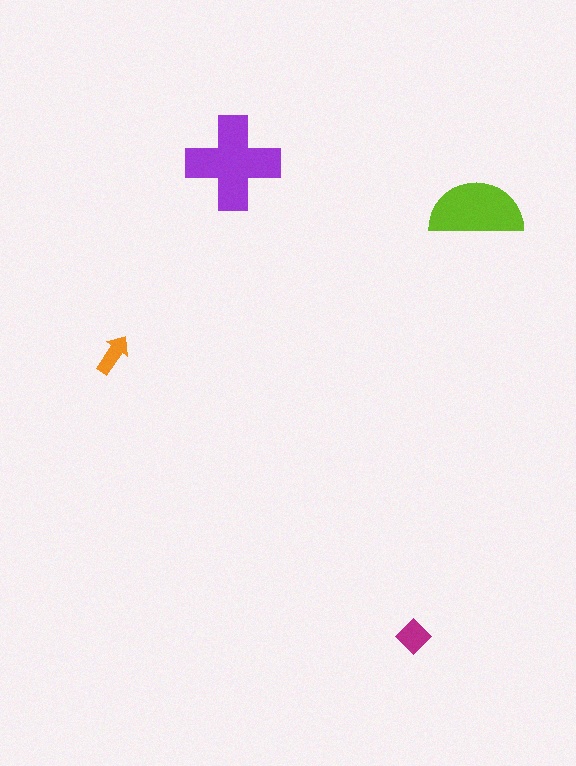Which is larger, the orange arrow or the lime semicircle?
The lime semicircle.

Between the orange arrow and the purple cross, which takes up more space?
The purple cross.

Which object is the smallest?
The orange arrow.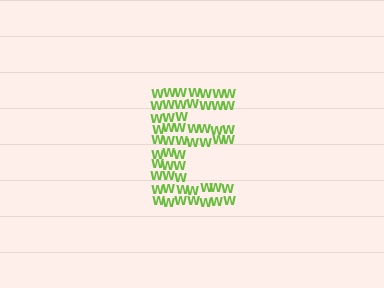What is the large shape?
The large shape is the letter E.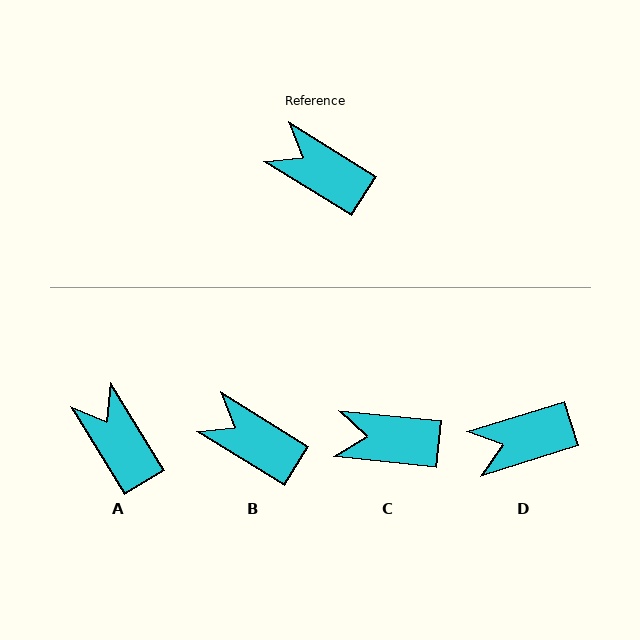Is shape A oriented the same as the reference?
No, it is off by about 27 degrees.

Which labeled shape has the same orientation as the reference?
B.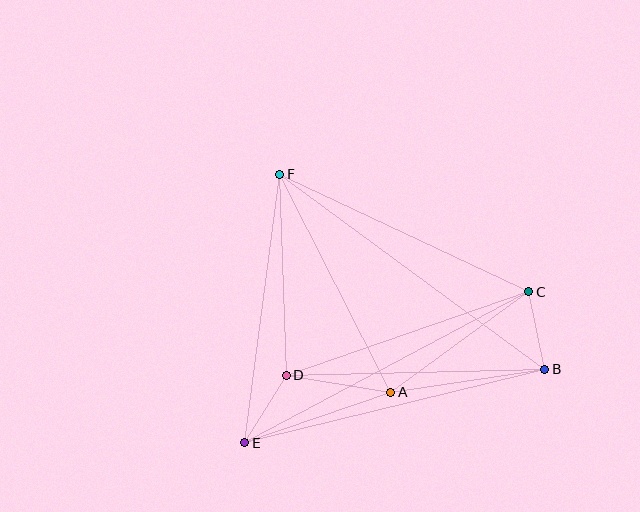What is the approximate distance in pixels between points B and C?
The distance between B and C is approximately 79 pixels.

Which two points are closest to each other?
Points D and E are closest to each other.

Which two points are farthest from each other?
Points B and F are farthest from each other.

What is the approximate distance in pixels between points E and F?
The distance between E and F is approximately 270 pixels.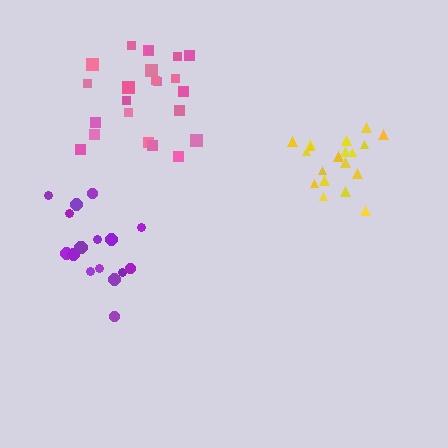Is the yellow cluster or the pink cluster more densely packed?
Yellow.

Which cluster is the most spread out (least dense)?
Pink.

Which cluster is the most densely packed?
Yellow.